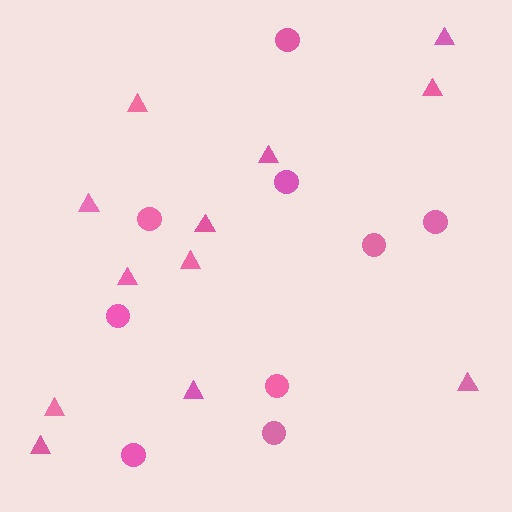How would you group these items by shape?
There are 2 groups: one group of triangles (12) and one group of circles (9).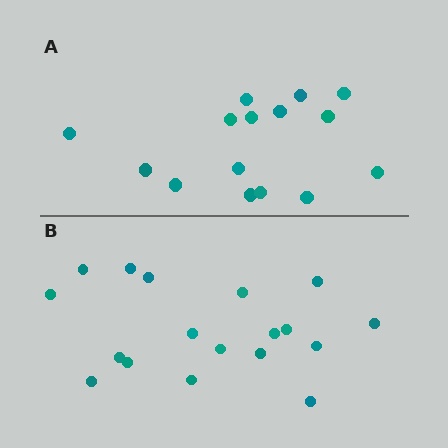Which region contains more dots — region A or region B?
Region B (the bottom region) has more dots.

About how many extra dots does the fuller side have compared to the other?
Region B has just a few more — roughly 2 or 3 more dots than region A.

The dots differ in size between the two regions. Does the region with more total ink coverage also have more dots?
No. Region A has more total ink coverage because its dots are larger, but region B actually contains more individual dots. Total area can be misleading — the number of items is what matters here.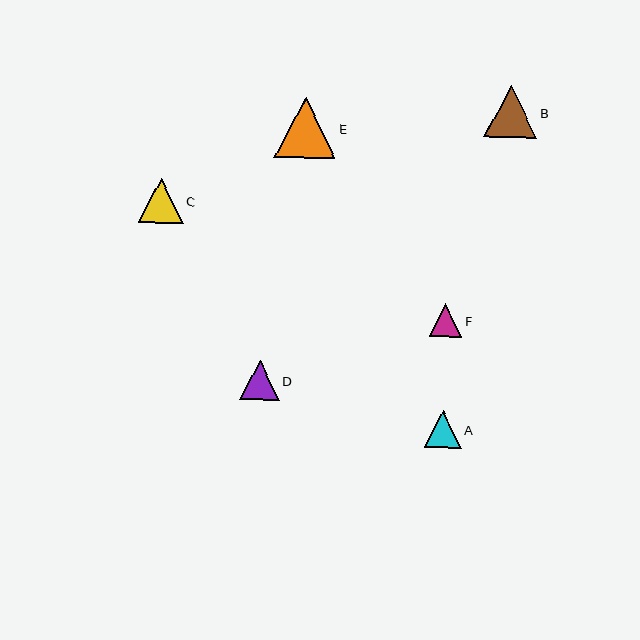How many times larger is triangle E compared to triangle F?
Triangle E is approximately 1.9 times the size of triangle F.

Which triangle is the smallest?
Triangle F is the smallest with a size of approximately 32 pixels.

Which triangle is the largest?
Triangle E is the largest with a size of approximately 61 pixels.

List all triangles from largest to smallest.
From largest to smallest: E, B, C, D, A, F.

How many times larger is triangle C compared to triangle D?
Triangle C is approximately 1.1 times the size of triangle D.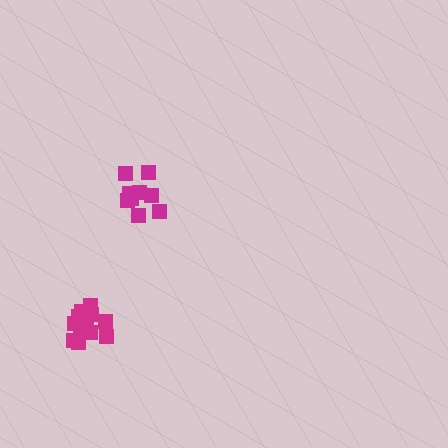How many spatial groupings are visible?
There are 2 spatial groupings.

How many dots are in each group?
Group 1: 9 dots, Group 2: 13 dots (22 total).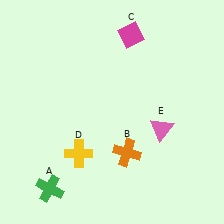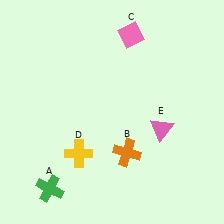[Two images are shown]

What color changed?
The diamond (C) changed from magenta in Image 1 to pink in Image 2.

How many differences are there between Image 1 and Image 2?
There is 1 difference between the two images.